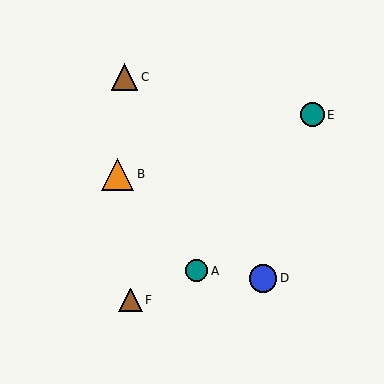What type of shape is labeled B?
Shape B is an orange triangle.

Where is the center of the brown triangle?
The center of the brown triangle is at (124, 77).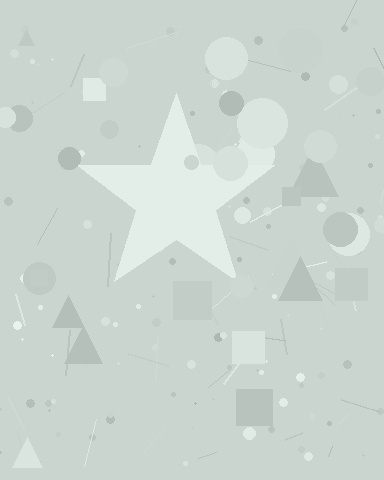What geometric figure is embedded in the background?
A star is embedded in the background.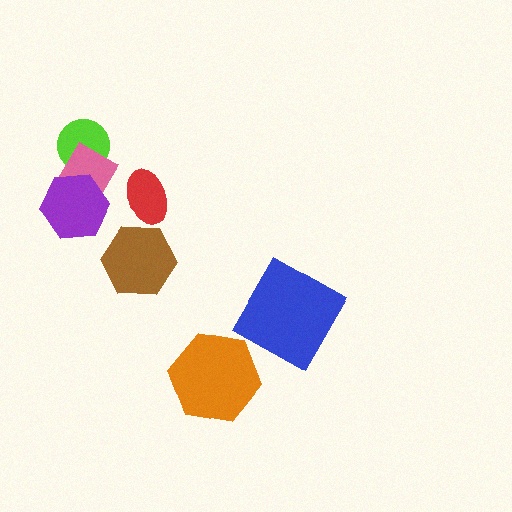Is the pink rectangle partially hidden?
Yes, it is partially covered by another shape.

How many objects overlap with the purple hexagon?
1 object overlaps with the purple hexagon.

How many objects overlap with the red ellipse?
0 objects overlap with the red ellipse.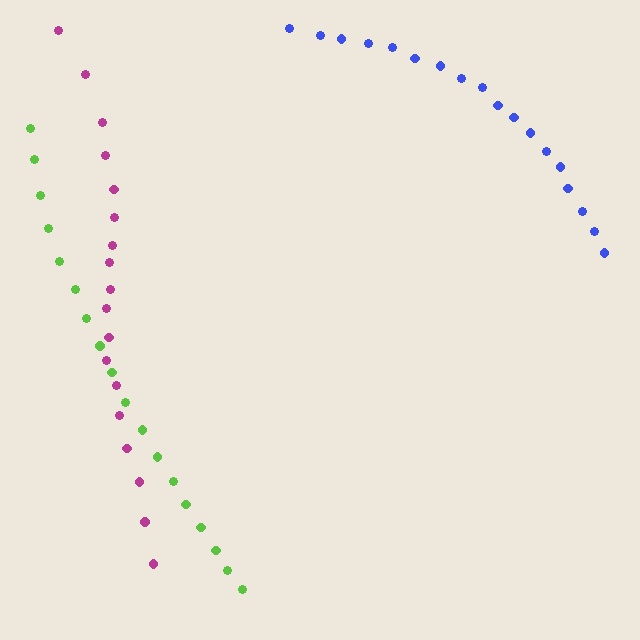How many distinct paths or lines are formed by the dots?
There are 3 distinct paths.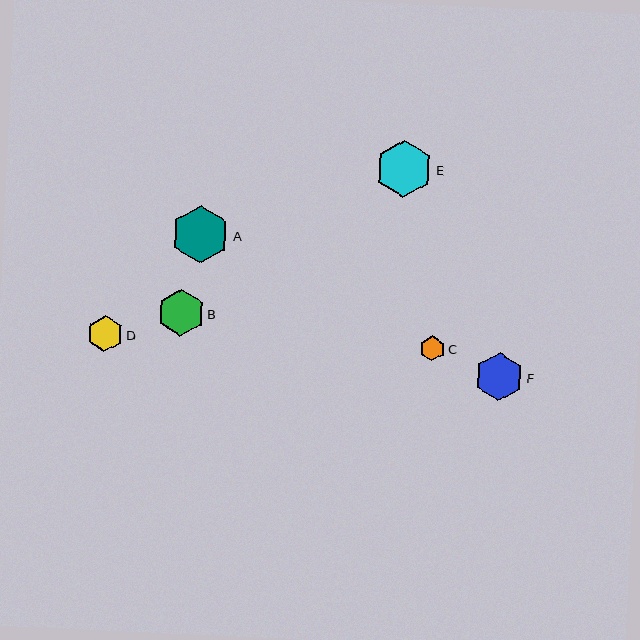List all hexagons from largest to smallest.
From largest to smallest: A, E, F, B, D, C.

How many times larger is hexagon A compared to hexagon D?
Hexagon A is approximately 1.6 times the size of hexagon D.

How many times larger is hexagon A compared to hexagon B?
Hexagon A is approximately 1.2 times the size of hexagon B.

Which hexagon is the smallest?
Hexagon C is the smallest with a size of approximately 25 pixels.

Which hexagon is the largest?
Hexagon A is the largest with a size of approximately 58 pixels.